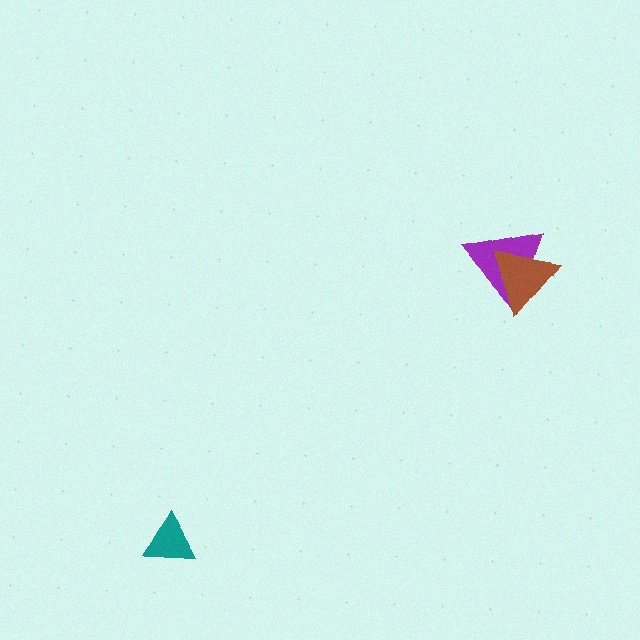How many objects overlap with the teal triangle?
0 objects overlap with the teal triangle.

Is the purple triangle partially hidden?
Yes, it is partially covered by another shape.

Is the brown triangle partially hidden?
No, no other shape covers it.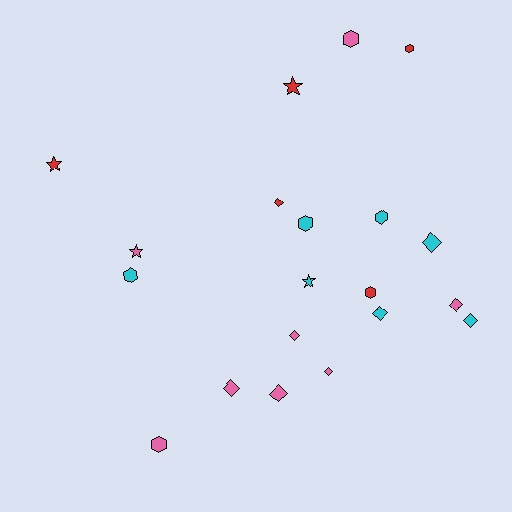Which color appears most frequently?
Pink, with 8 objects.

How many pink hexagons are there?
There are 2 pink hexagons.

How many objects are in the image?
There are 20 objects.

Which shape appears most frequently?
Diamond, with 9 objects.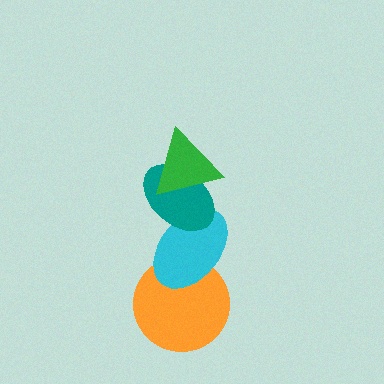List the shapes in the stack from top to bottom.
From top to bottom: the green triangle, the teal ellipse, the cyan ellipse, the orange circle.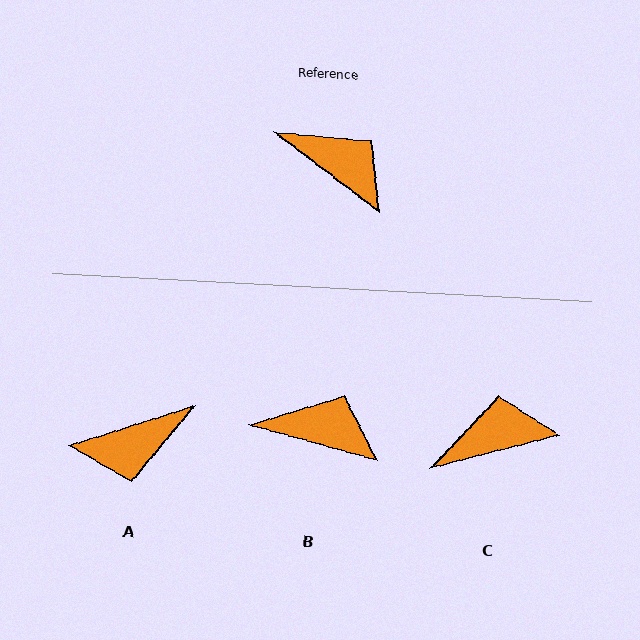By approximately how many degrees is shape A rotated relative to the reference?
Approximately 125 degrees clockwise.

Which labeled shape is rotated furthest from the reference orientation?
A, about 125 degrees away.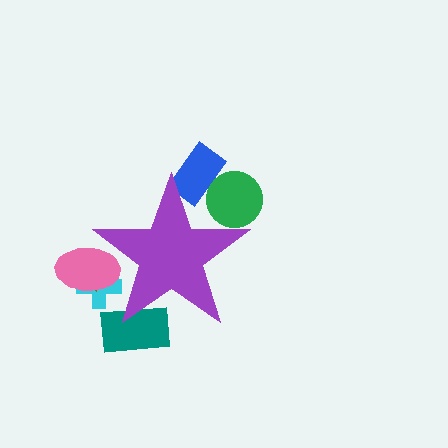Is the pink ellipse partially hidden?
Yes, the pink ellipse is partially hidden behind the purple star.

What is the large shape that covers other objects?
A purple star.